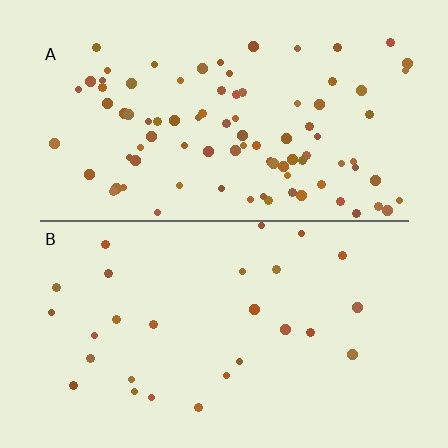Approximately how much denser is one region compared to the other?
Approximately 3.3× — region A over region B.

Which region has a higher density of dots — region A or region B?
A (the top).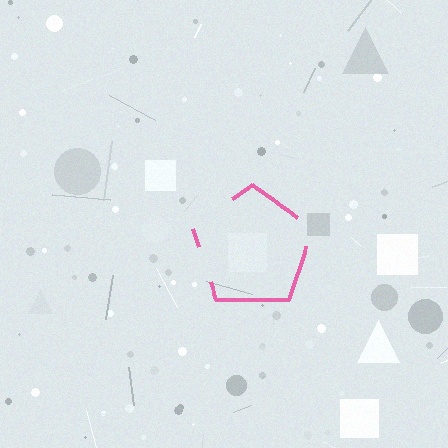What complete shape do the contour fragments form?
The contour fragments form a pentagon.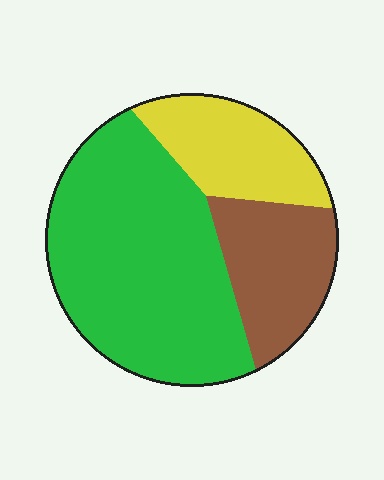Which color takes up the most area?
Green, at roughly 55%.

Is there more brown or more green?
Green.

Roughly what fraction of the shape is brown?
Brown covers about 20% of the shape.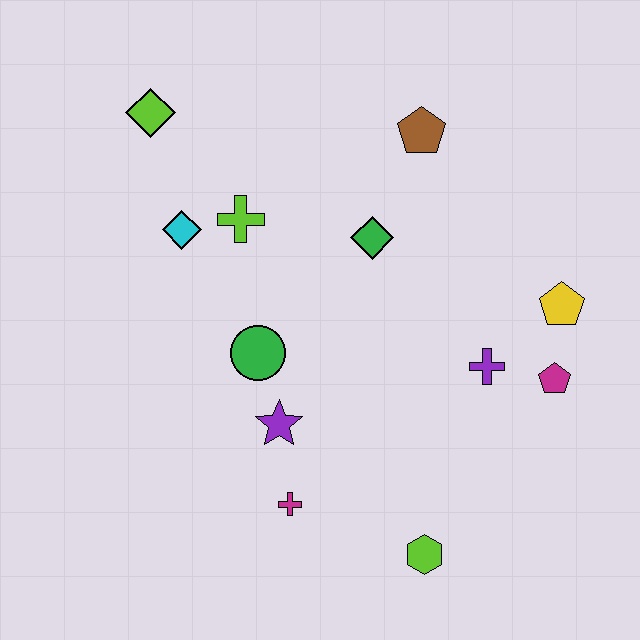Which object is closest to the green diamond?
The brown pentagon is closest to the green diamond.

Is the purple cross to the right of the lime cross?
Yes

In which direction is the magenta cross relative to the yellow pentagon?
The magenta cross is to the left of the yellow pentagon.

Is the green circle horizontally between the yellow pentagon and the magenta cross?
No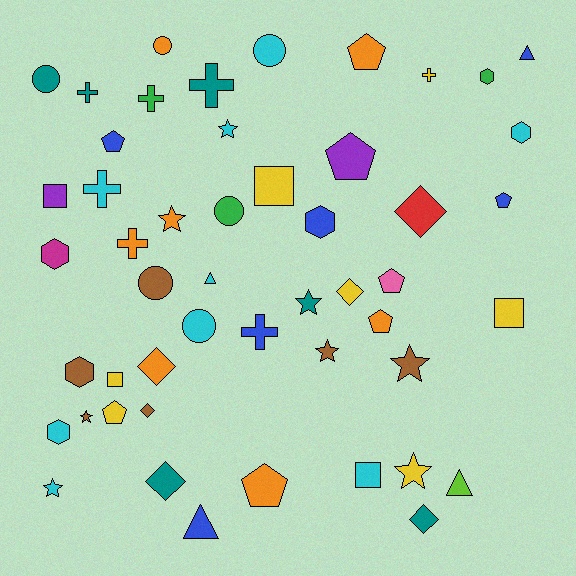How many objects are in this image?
There are 50 objects.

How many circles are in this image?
There are 6 circles.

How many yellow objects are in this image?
There are 7 yellow objects.